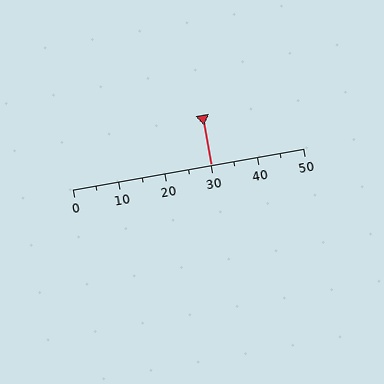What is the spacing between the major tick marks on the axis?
The major ticks are spaced 10 apart.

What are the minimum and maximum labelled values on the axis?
The axis runs from 0 to 50.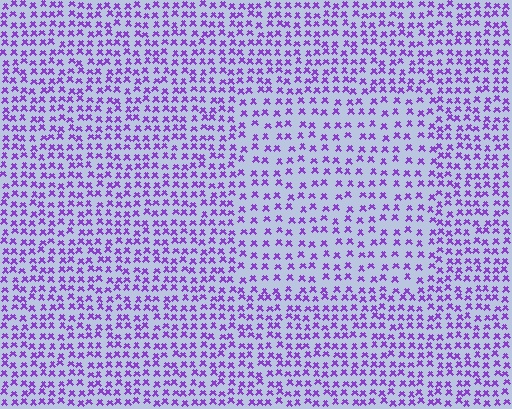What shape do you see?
I see a rectangle.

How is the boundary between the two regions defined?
The boundary is defined by a change in element density (approximately 1.6x ratio). All elements are the same color, size, and shape.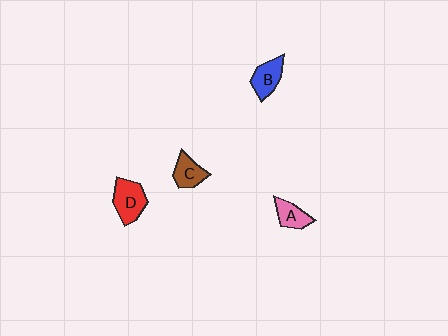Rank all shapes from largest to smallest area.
From largest to smallest: D (red), B (blue), C (brown), A (pink).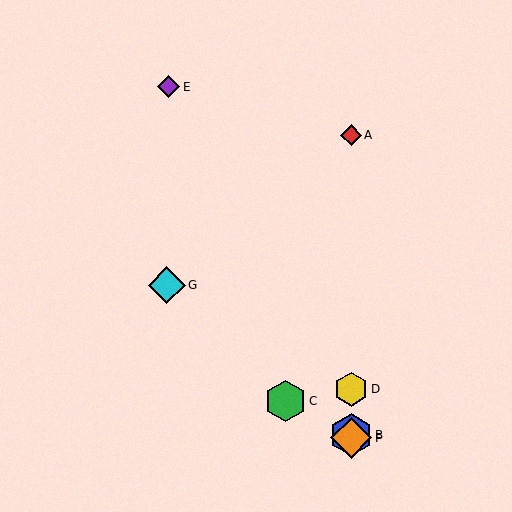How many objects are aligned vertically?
4 objects (A, B, D, F) are aligned vertically.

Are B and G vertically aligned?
No, B is at x≈351 and G is at x≈167.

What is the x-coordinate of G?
Object G is at x≈167.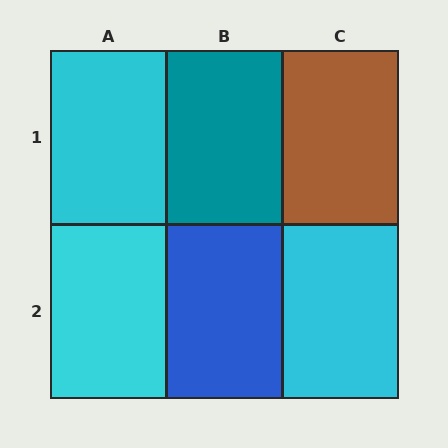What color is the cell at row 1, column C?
Brown.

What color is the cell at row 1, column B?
Teal.